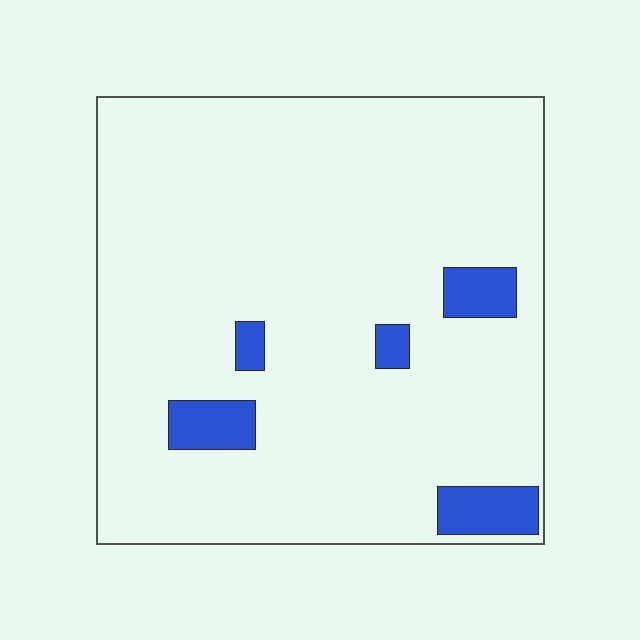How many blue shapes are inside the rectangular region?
5.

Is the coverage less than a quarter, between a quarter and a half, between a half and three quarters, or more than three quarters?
Less than a quarter.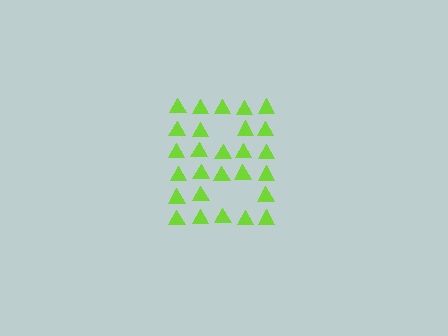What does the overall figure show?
The overall figure shows the letter B.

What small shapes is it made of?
It is made of small triangles.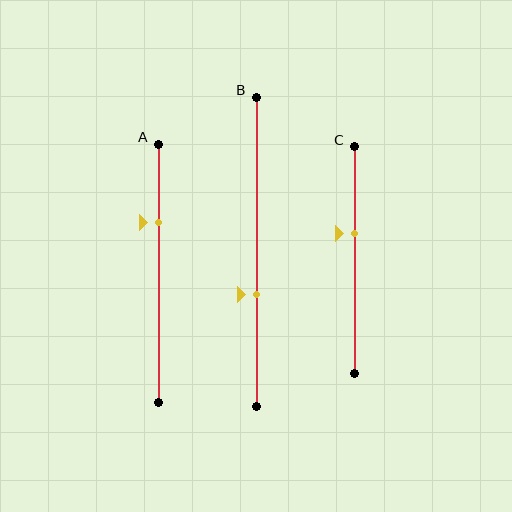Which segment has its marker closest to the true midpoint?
Segment C has its marker closest to the true midpoint.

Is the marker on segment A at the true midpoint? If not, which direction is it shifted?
No, the marker on segment A is shifted upward by about 20% of the segment length.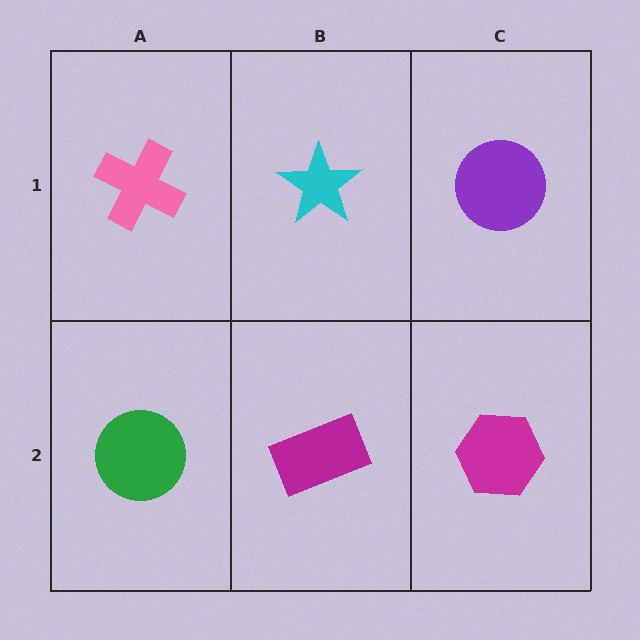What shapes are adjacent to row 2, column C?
A purple circle (row 1, column C), a magenta rectangle (row 2, column B).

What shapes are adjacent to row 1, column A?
A green circle (row 2, column A), a cyan star (row 1, column B).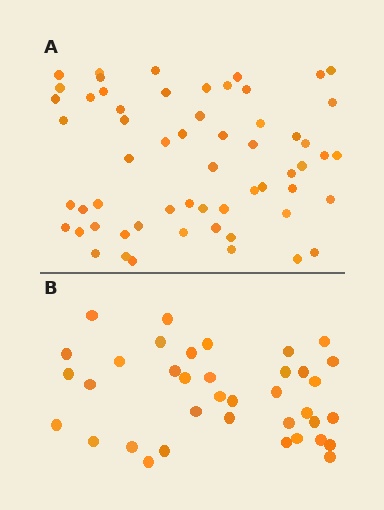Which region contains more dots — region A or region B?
Region A (the top region) has more dots.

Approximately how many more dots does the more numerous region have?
Region A has approximately 20 more dots than region B.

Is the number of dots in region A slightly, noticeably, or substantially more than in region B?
Region A has substantially more. The ratio is roughly 1.6 to 1.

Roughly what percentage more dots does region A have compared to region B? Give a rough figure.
About 60% more.